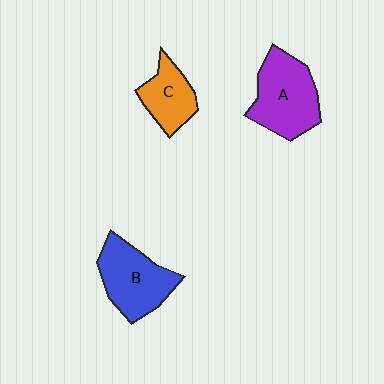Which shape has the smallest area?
Shape C (orange).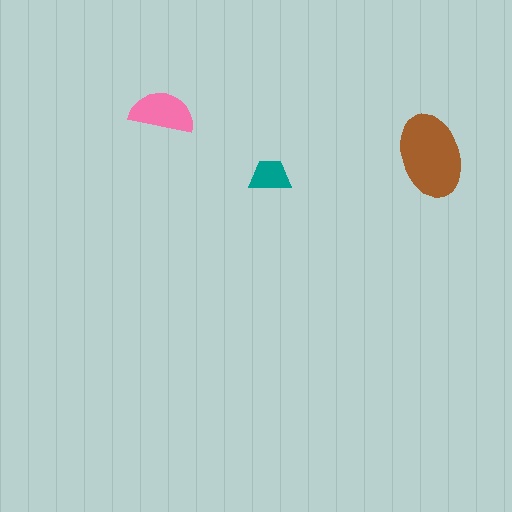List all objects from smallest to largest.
The teal trapezoid, the pink semicircle, the brown ellipse.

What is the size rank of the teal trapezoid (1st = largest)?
3rd.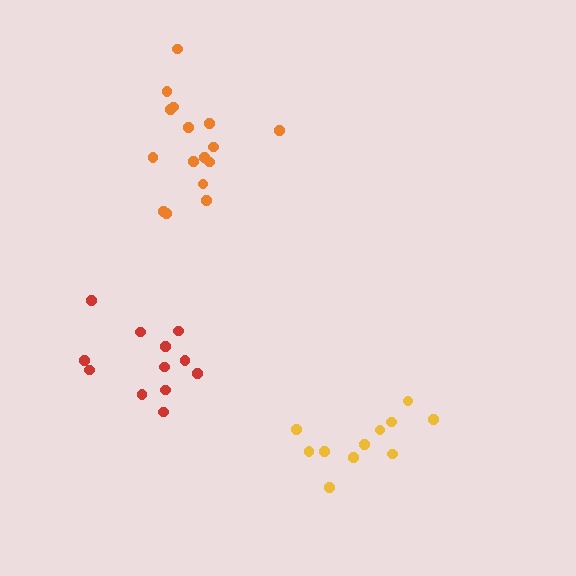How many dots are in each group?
Group 1: 12 dots, Group 2: 11 dots, Group 3: 16 dots (39 total).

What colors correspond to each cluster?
The clusters are colored: red, yellow, orange.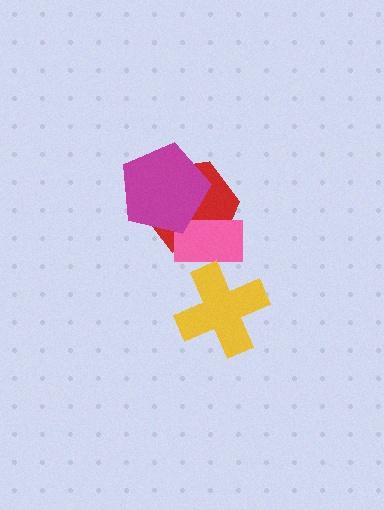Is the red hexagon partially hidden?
Yes, it is partially covered by another shape.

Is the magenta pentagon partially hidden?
No, no other shape covers it.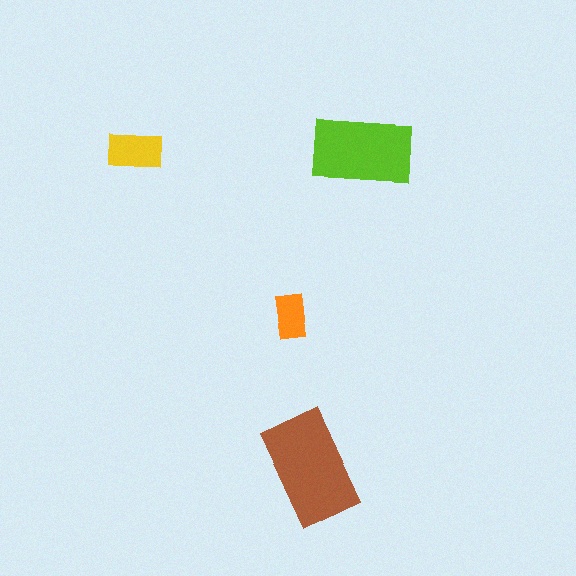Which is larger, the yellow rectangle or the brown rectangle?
The brown one.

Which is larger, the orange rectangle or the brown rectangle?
The brown one.